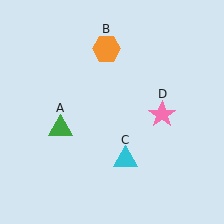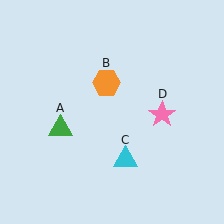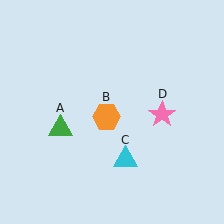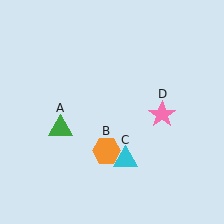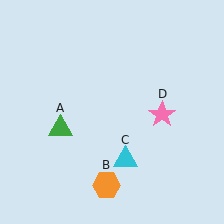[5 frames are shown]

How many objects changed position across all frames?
1 object changed position: orange hexagon (object B).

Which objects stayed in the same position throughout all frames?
Green triangle (object A) and cyan triangle (object C) and pink star (object D) remained stationary.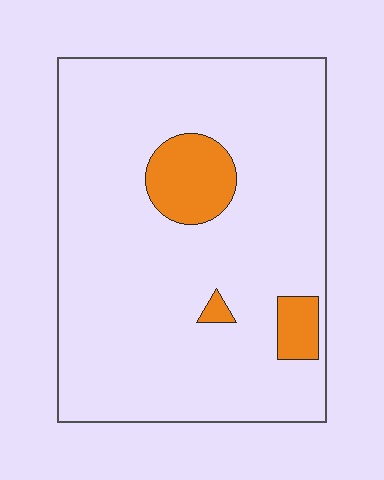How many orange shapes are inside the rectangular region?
3.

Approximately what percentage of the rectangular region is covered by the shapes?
Approximately 10%.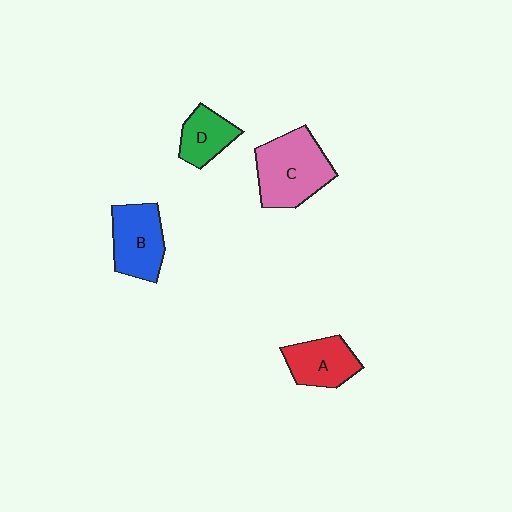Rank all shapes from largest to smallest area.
From largest to smallest: C (pink), B (blue), A (red), D (green).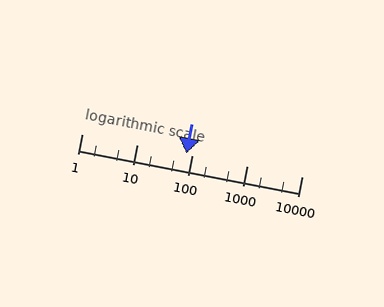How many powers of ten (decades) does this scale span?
The scale spans 4 decades, from 1 to 10000.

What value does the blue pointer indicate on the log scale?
The pointer indicates approximately 81.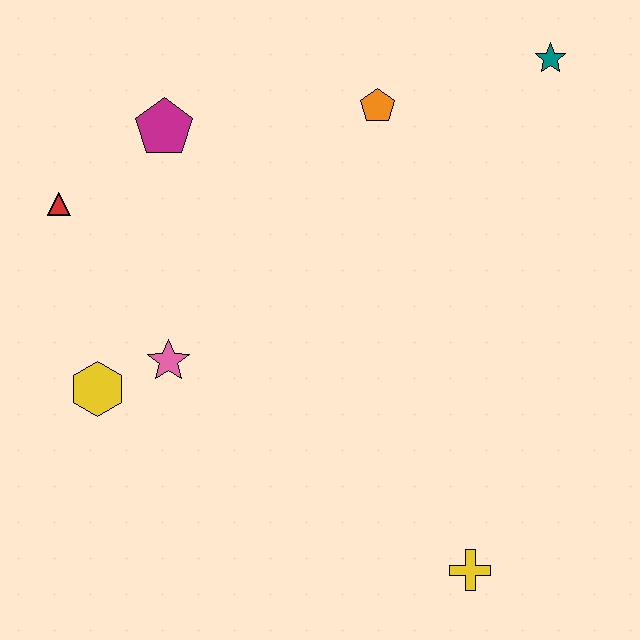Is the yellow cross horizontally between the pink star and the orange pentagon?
No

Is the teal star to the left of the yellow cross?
No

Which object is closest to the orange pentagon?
The teal star is closest to the orange pentagon.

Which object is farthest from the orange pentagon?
The yellow cross is farthest from the orange pentagon.